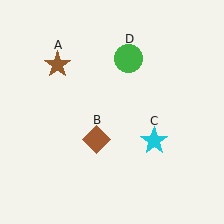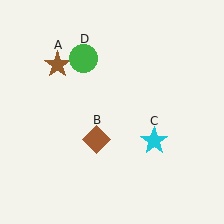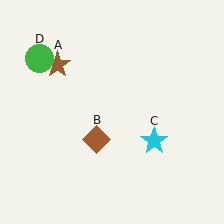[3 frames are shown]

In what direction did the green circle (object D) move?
The green circle (object D) moved left.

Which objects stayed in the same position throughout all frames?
Brown star (object A) and brown diamond (object B) and cyan star (object C) remained stationary.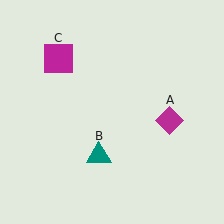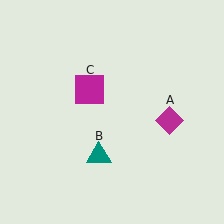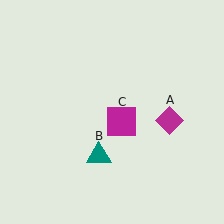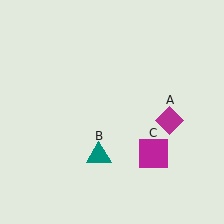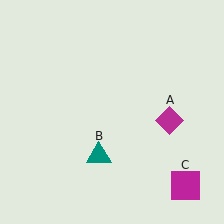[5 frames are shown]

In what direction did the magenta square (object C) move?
The magenta square (object C) moved down and to the right.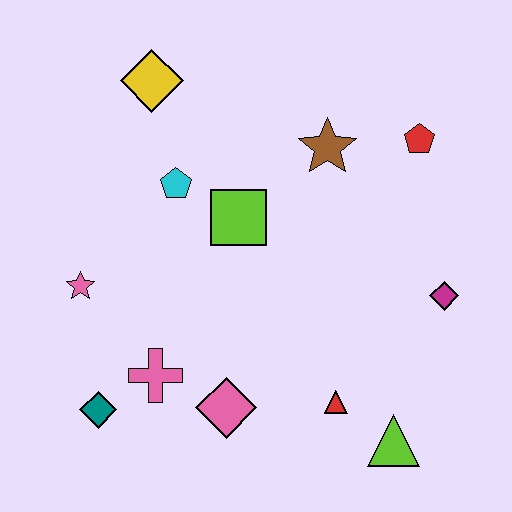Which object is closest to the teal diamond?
The pink cross is closest to the teal diamond.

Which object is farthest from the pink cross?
The red pentagon is farthest from the pink cross.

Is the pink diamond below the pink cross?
Yes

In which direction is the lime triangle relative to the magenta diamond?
The lime triangle is below the magenta diamond.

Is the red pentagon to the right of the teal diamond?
Yes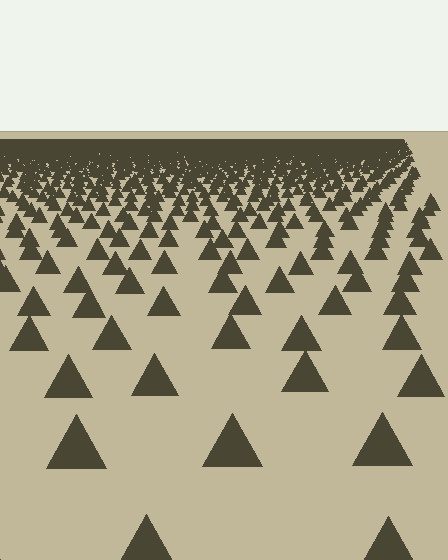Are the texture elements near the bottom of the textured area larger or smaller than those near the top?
Larger. Near the bottom, elements are closer to the viewer and appear at a bigger on-screen size.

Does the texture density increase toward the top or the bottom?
Density increases toward the top.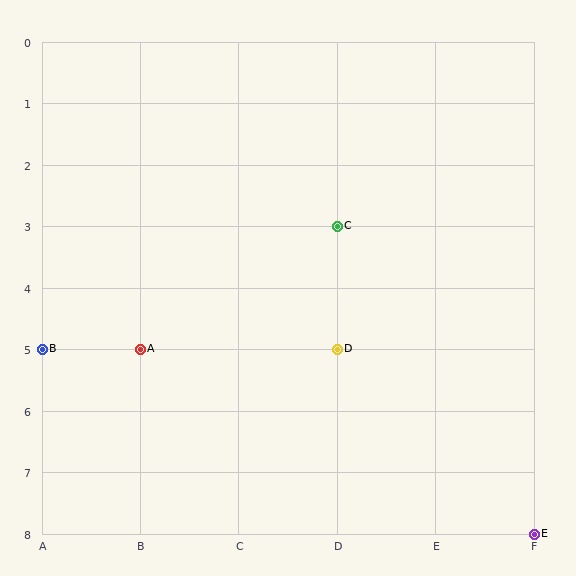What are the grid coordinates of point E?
Point E is at grid coordinates (F, 8).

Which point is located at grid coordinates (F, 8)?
Point E is at (F, 8).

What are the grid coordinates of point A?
Point A is at grid coordinates (B, 5).